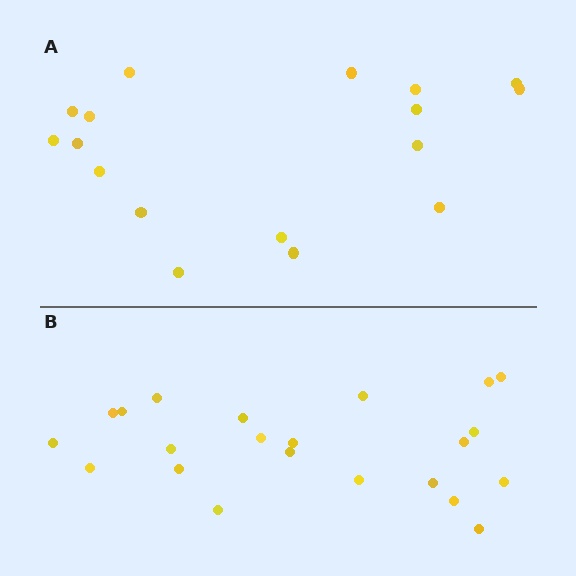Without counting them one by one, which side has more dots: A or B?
Region B (the bottom region) has more dots.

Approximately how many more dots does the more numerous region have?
Region B has about 5 more dots than region A.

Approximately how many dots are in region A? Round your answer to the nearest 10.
About 20 dots. (The exact count is 17, which rounds to 20.)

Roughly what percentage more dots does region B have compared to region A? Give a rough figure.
About 30% more.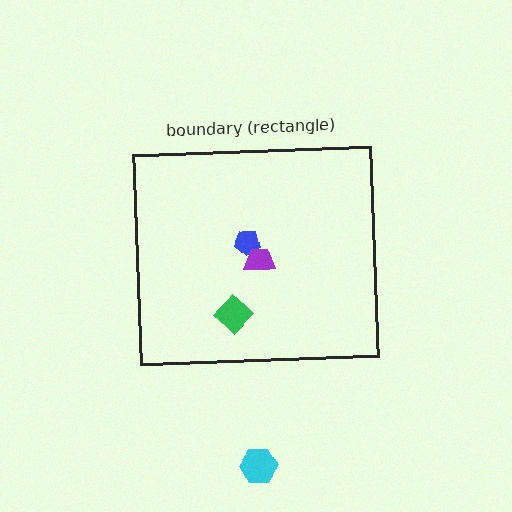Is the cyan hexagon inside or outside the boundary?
Outside.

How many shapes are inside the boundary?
3 inside, 1 outside.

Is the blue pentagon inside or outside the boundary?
Inside.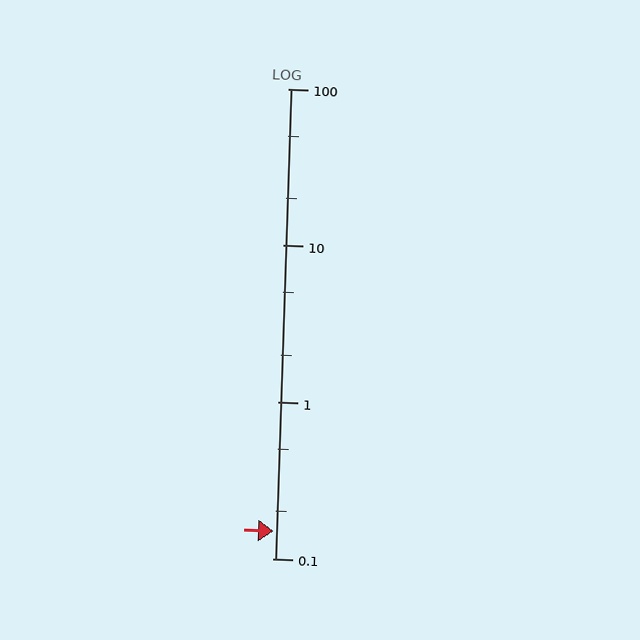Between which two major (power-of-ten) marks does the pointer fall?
The pointer is between 0.1 and 1.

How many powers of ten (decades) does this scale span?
The scale spans 3 decades, from 0.1 to 100.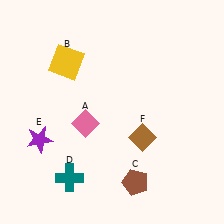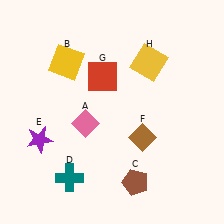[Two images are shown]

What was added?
A red square (G), a yellow square (H) were added in Image 2.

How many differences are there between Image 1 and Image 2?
There are 2 differences between the two images.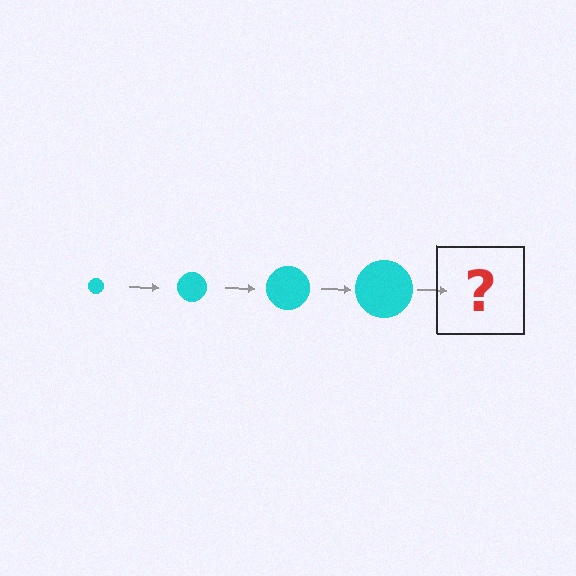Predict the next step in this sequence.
The next step is a cyan circle, larger than the previous one.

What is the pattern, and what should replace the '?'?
The pattern is that the circle gets progressively larger each step. The '?' should be a cyan circle, larger than the previous one.